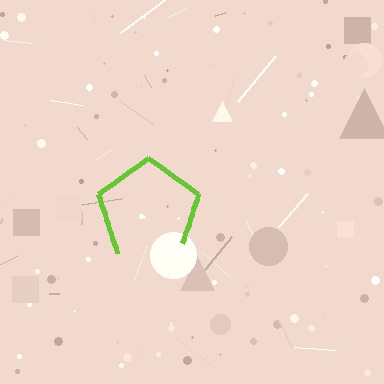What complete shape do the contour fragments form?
The contour fragments form a pentagon.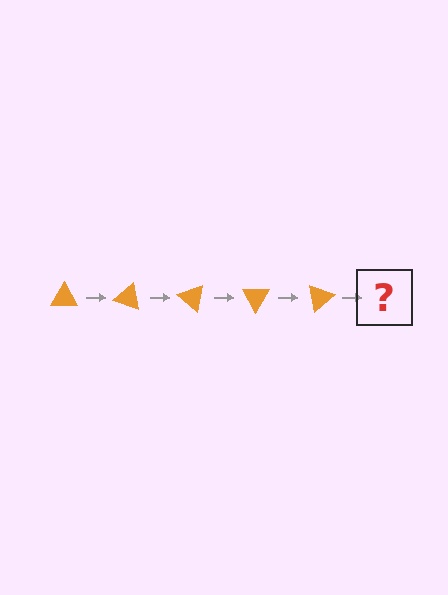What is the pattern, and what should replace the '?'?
The pattern is that the triangle rotates 20 degrees each step. The '?' should be an orange triangle rotated 100 degrees.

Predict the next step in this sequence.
The next step is an orange triangle rotated 100 degrees.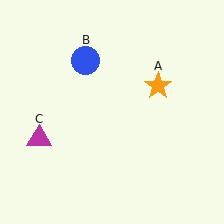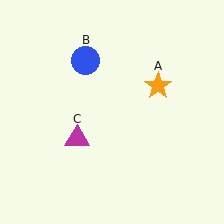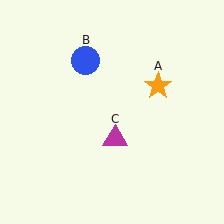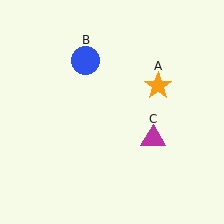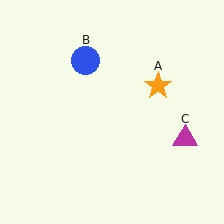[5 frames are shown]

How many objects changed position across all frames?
1 object changed position: magenta triangle (object C).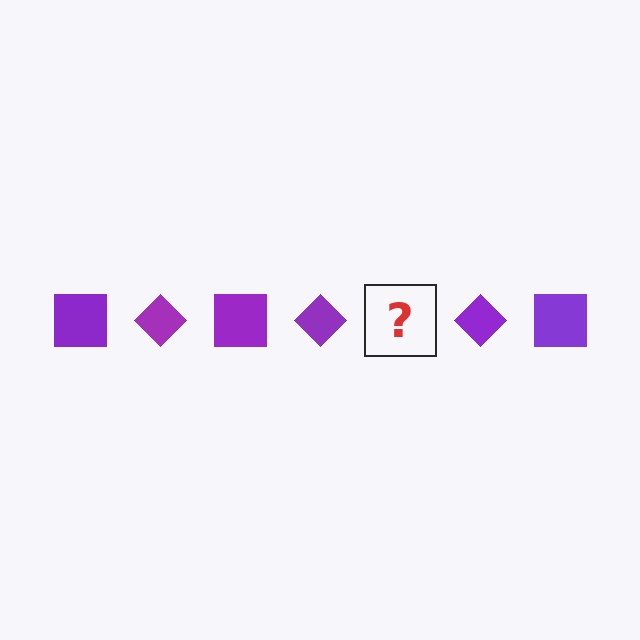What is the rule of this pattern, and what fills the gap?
The rule is that the pattern cycles through square, diamond shapes in purple. The gap should be filled with a purple square.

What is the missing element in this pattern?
The missing element is a purple square.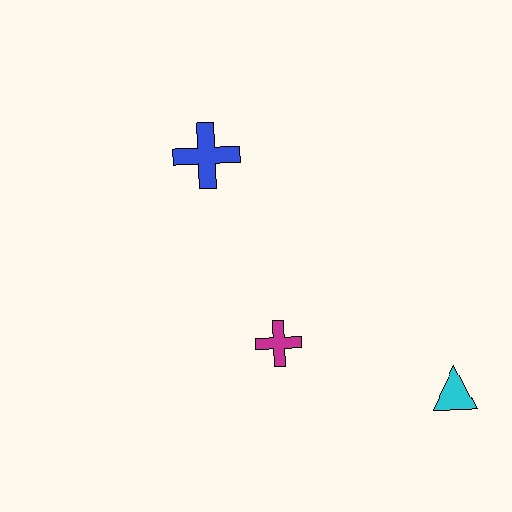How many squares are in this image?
There are no squares.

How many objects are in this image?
There are 3 objects.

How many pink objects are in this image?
There are no pink objects.